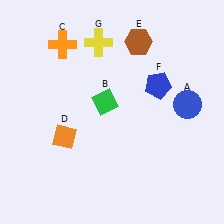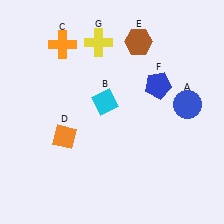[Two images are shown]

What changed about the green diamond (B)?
In Image 1, B is green. In Image 2, it changed to cyan.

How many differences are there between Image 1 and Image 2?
There is 1 difference between the two images.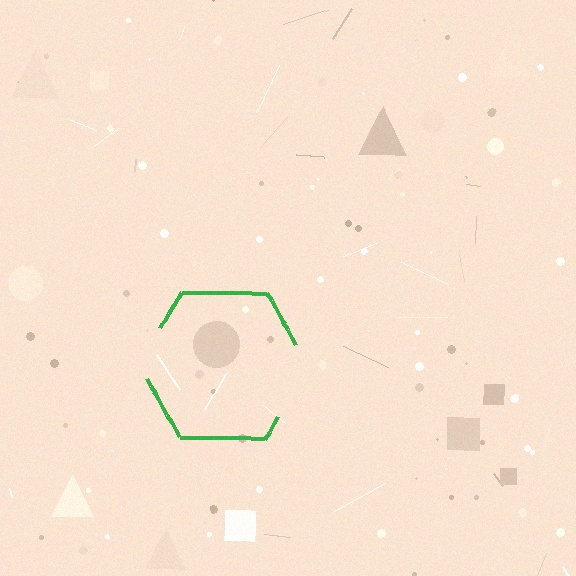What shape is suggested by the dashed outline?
The dashed outline suggests a hexagon.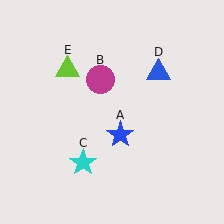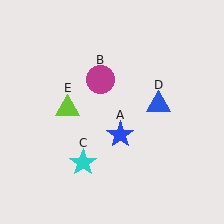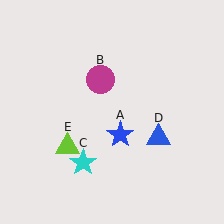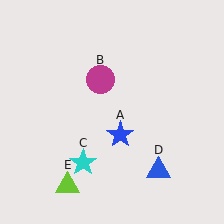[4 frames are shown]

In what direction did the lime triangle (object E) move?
The lime triangle (object E) moved down.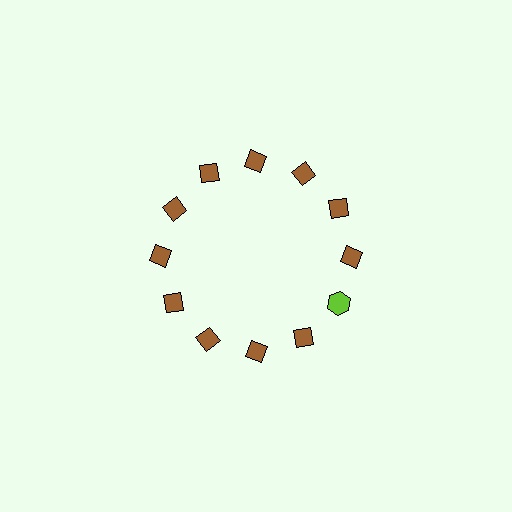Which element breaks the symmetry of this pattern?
The lime hexagon at roughly the 4 o'clock position breaks the symmetry. All other shapes are brown diamonds.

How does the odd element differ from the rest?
It differs in both color (lime instead of brown) and shape (hexagon instead of diamond).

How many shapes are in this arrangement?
There are 12 shapes arranged in a ring pattern.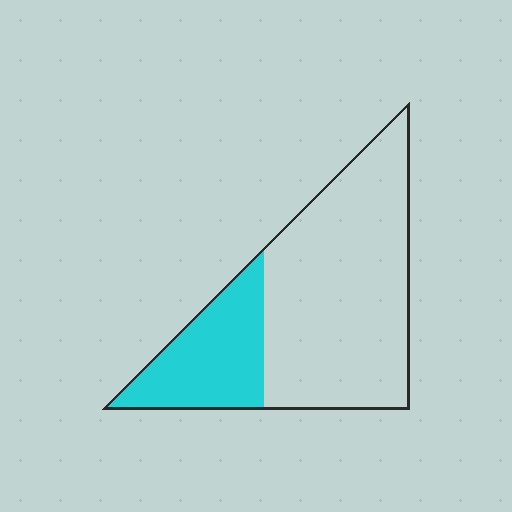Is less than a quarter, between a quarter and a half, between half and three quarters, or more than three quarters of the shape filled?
Between a quarter and a half.